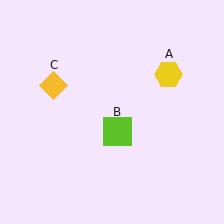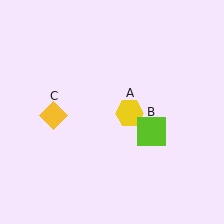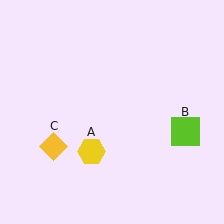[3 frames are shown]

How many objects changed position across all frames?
3 objects changed position: yellow hexagon (object A), lime square (object B), yellow diamond (object C).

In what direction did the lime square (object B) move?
The lime square (object B) moved right.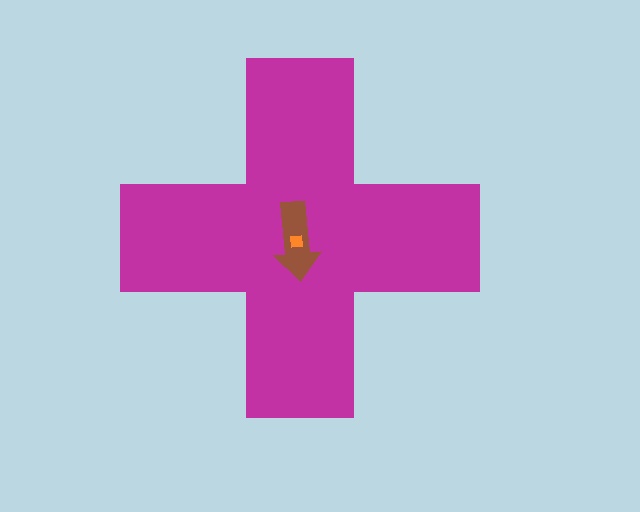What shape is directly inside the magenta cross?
The brown arrow.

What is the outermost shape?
The magenta cross.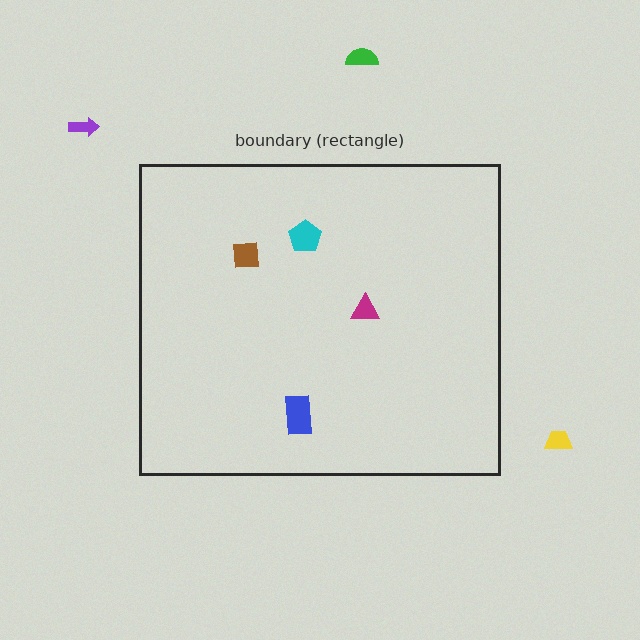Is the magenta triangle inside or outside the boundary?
Inside.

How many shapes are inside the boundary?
4 inside, 3 outside.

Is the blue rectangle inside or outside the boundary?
Inside.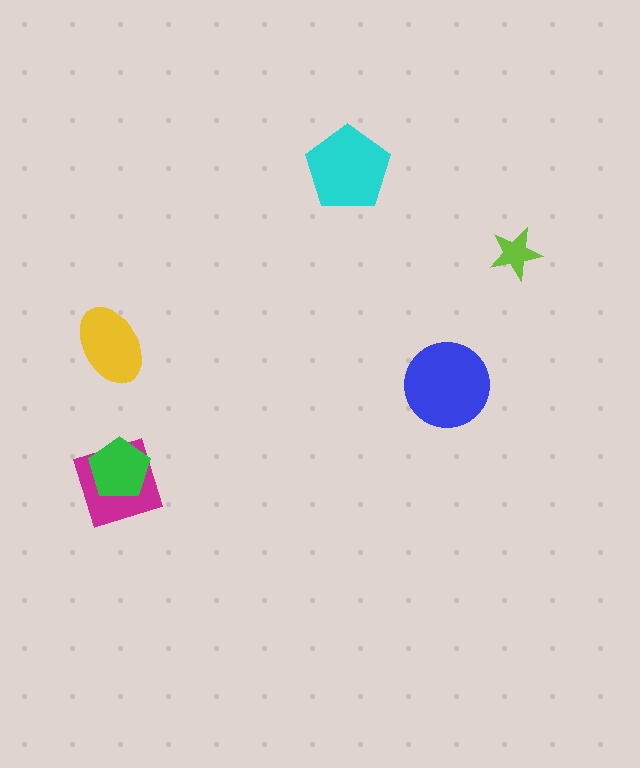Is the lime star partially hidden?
No, no other shape covers it.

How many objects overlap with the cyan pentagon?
0 objects overlap with the cyan pentagon.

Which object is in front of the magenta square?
The green pentagon is in front of the magenta square.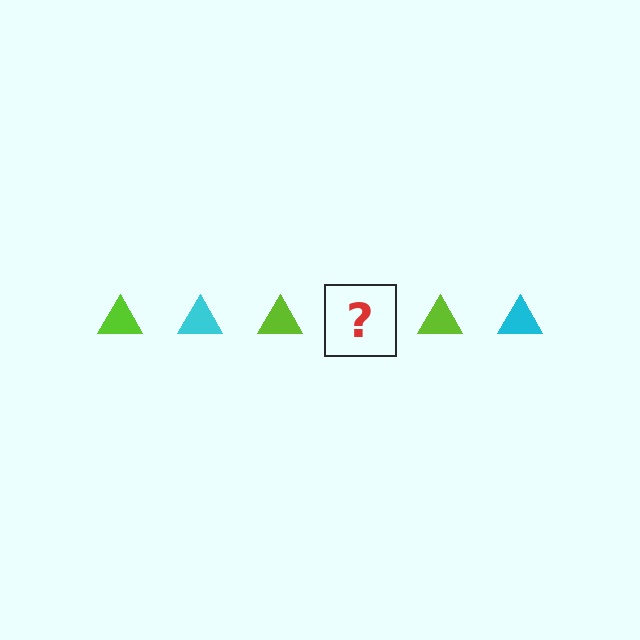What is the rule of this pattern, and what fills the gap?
The rule is that the pattern cycles through lime, cyan triangles. The gap should be filled with a cyan triangle.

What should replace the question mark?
The question mark should be replaced with a cyan triangle.